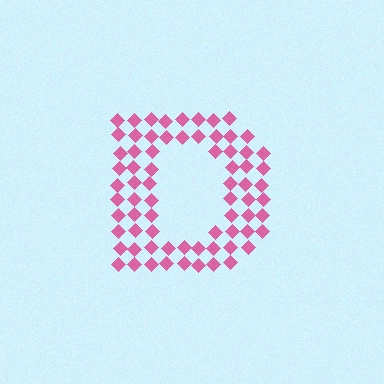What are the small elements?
The small elements are diamonds.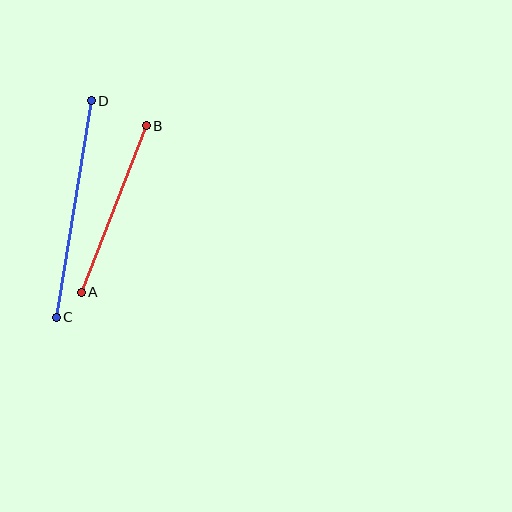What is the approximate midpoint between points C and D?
The midpoint is at approximately (74, 209) pixels.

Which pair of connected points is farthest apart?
Points C and D are farthest apart.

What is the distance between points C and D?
The distance is approximately 219 pixels.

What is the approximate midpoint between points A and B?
The midpoint is at approximately (114, 209) pixels.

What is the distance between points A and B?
The distance is approximately 179 pixels.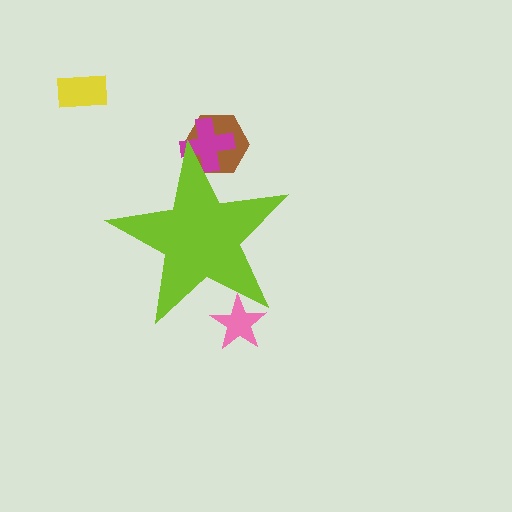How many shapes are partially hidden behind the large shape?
3 shapes are partially hidden.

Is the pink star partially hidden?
Yes, the pink star is partially hidden behind the lime star.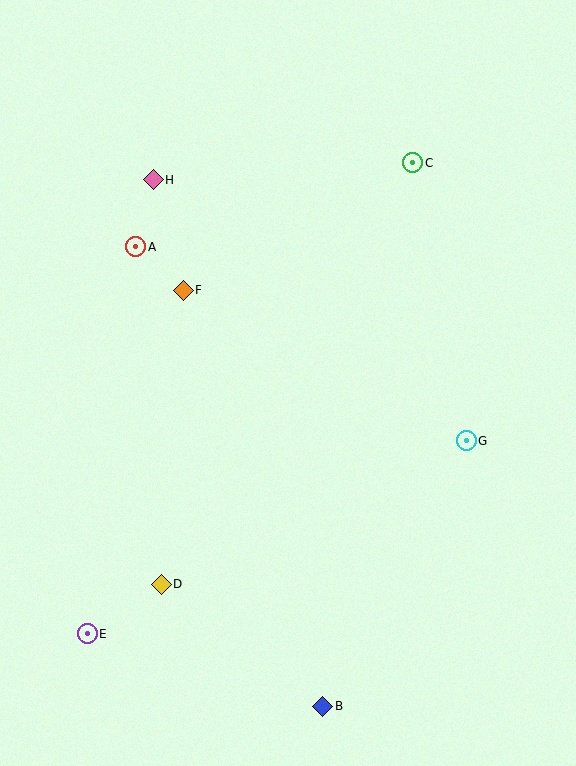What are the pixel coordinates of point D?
Point D is at (161, 584).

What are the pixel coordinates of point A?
Point A is at (136, 247).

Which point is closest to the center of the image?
Point F at (183, 290) is closest to the center.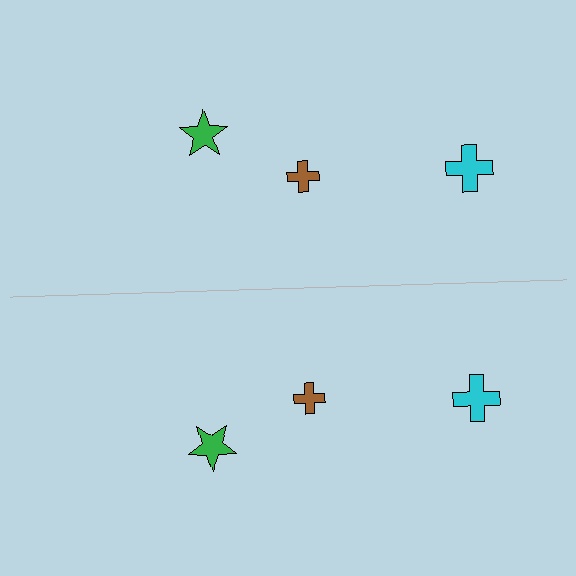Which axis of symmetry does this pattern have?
The pattern has a horizontal axis of symmetry running through the center of the image.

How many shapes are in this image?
There are 6 shapes in this image.